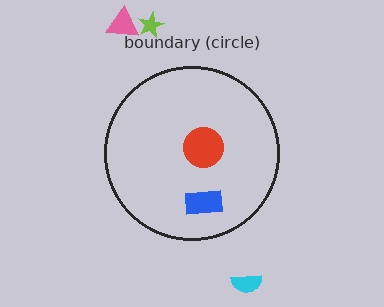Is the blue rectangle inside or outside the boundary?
Inside.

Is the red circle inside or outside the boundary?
Inside.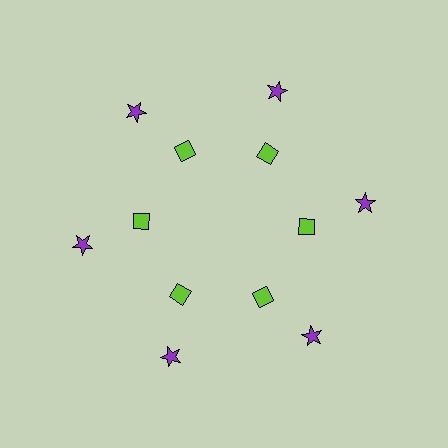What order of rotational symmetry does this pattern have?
This pattern has 6-fold rotational symmetry.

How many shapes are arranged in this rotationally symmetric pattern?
There are 12 shapes, arranged in 6 groups of 2.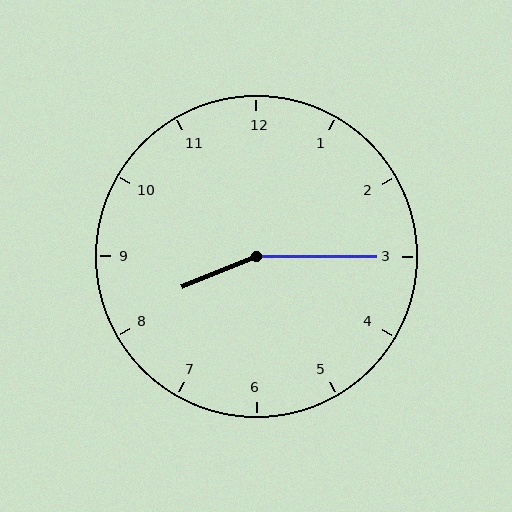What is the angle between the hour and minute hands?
Approximately 158 degrees.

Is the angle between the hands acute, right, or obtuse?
It is obtuse.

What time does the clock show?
8:15.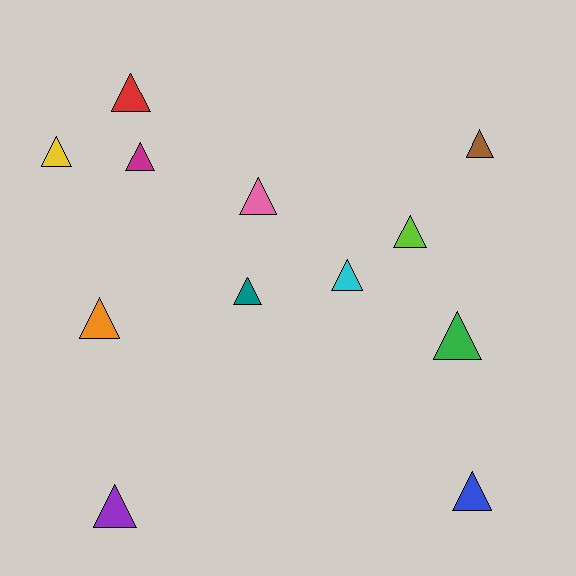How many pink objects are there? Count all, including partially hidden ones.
There is 1 pink object.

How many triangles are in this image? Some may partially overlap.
There are 12 triangles.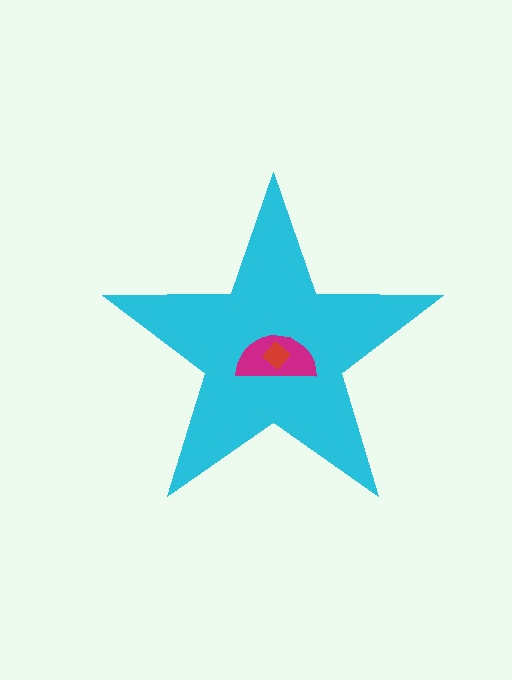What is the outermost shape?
The cyan star.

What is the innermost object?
The red diamond.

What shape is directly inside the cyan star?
The magenta semicircle.